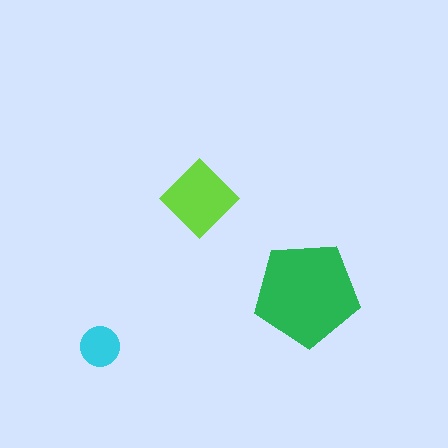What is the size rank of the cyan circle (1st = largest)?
3rd.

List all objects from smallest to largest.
The cyan circle, the lime diamond, the green pentagon.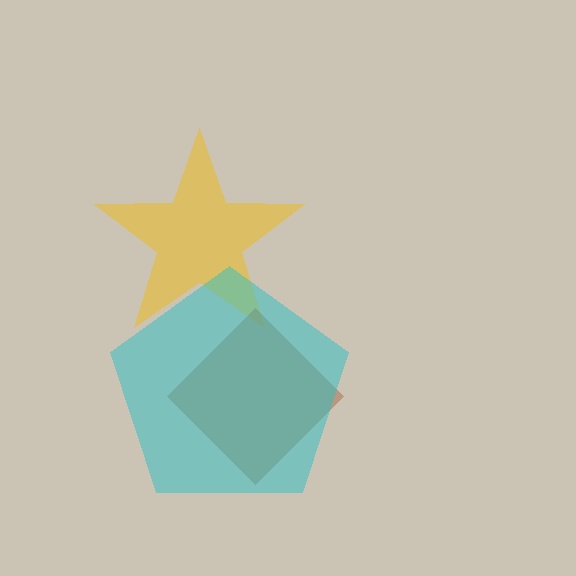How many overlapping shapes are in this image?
There are 3 overlapping shapes in the image.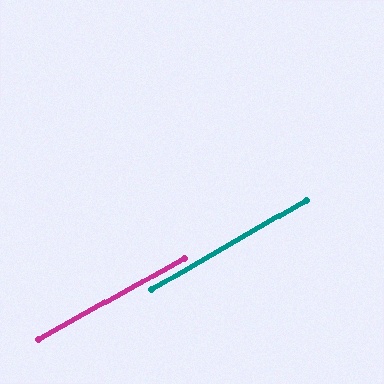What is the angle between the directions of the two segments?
Approximately 1 degree.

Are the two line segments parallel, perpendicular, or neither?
Parallel — their directions differ by only 0.6°.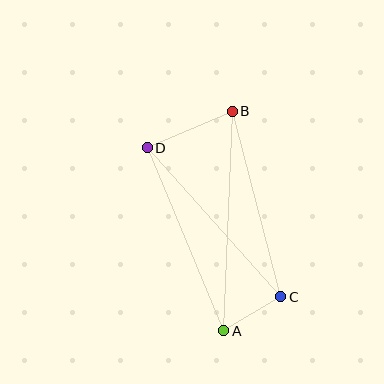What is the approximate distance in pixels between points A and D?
The distance between A and D is approximately 198 pixels.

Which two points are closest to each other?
Points A and C are closest to each other.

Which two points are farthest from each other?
Points A and B are farthest from each other.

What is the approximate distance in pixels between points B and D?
The distance between B and D is approximately 92 pixels.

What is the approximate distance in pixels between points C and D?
The distance between C and D is approximately 200 pixels.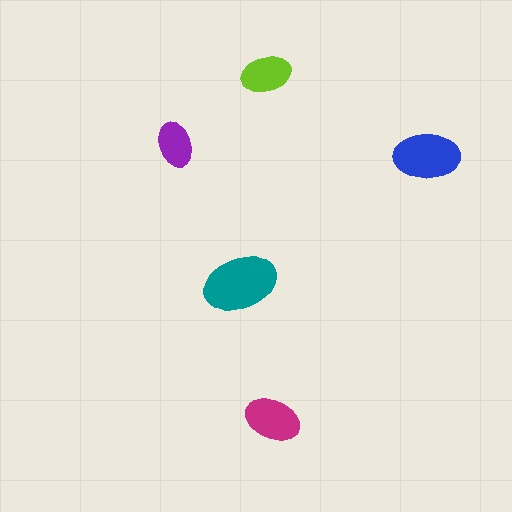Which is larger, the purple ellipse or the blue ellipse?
The blue one.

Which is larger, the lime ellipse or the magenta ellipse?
The magenta one.